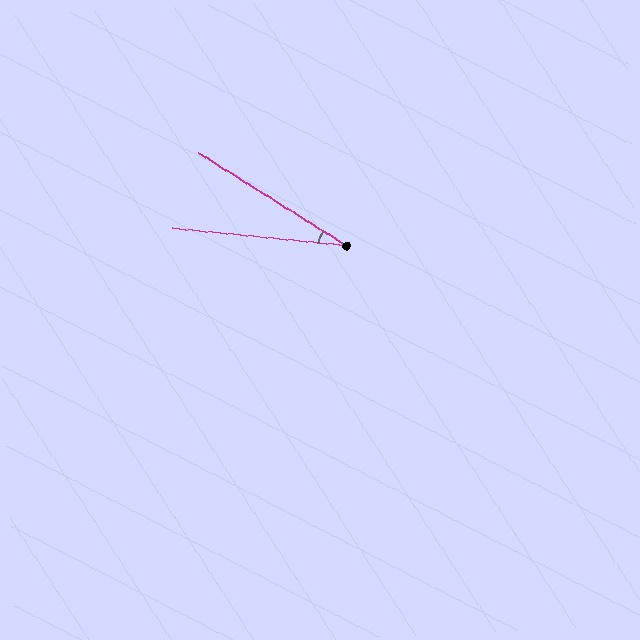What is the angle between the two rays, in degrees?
Approximately 26 degrees.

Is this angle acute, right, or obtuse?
It is acute.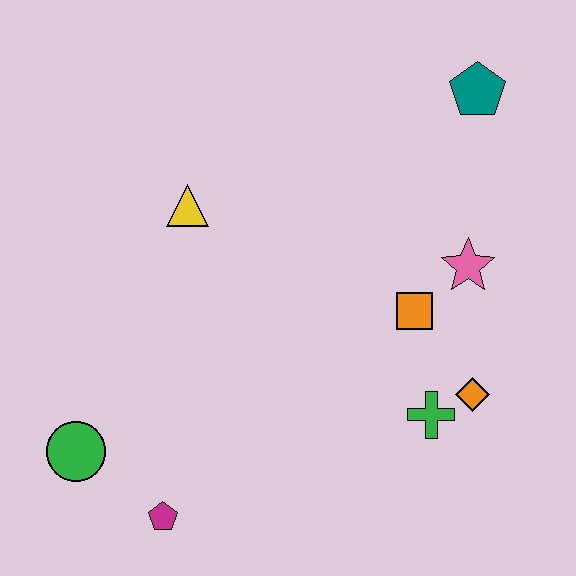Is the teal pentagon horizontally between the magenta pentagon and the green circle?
No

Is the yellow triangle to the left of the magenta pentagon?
No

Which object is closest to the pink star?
The orange square is closest to the pink star.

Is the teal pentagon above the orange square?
Yes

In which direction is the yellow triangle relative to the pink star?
The yellow triangle is to the left of the pink star.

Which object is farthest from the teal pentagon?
The green circle is farthest from the teal pentagon.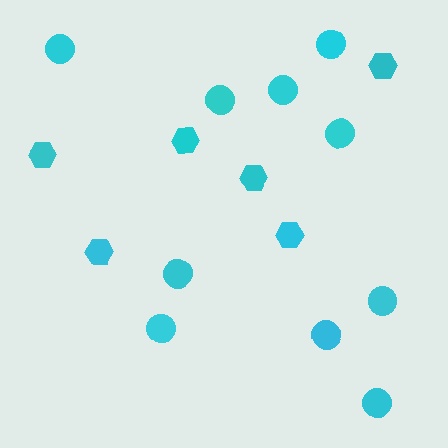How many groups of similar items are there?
There are 2 groups: one group of hexagons (6) and one group of circles (10).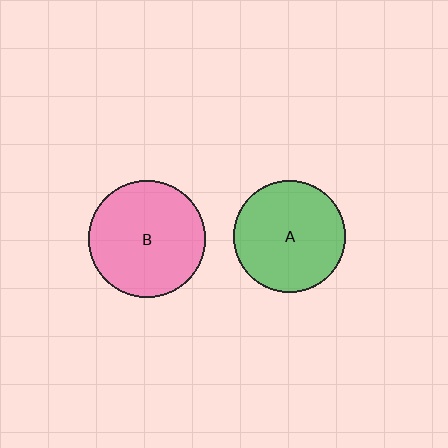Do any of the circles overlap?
No, none of the circles overlap.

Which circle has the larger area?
Circle B (pink).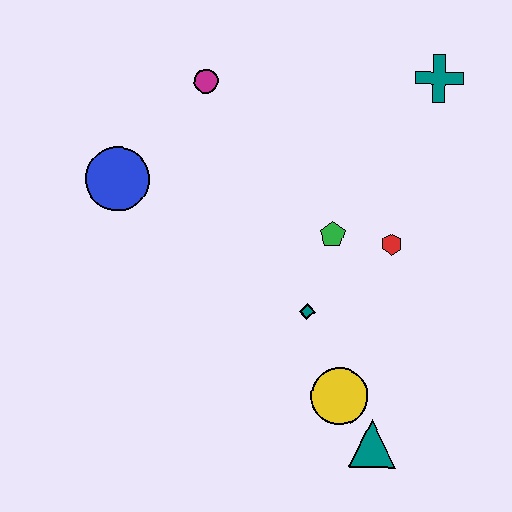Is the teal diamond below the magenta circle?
Yes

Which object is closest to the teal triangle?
The yellow circle is closest to the teal triangle.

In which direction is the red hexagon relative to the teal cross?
The red hexagon is below the teal cross.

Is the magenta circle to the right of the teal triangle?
No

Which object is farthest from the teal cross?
The teal triangle is farthest from the teal cross.